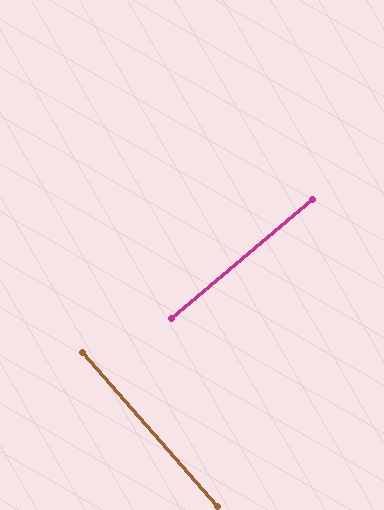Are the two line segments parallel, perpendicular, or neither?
Perpendicular — they meet at approximately 89°.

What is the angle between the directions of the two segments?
Approximately 89 degrees.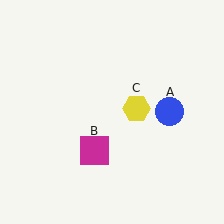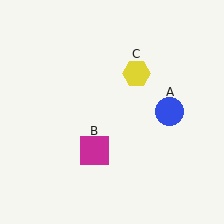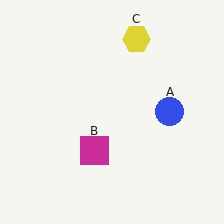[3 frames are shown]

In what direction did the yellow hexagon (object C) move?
The yellow hexagon (object C) moved up.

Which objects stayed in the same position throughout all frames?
Blue circle (object A) and magenta square (object B) remained stationary.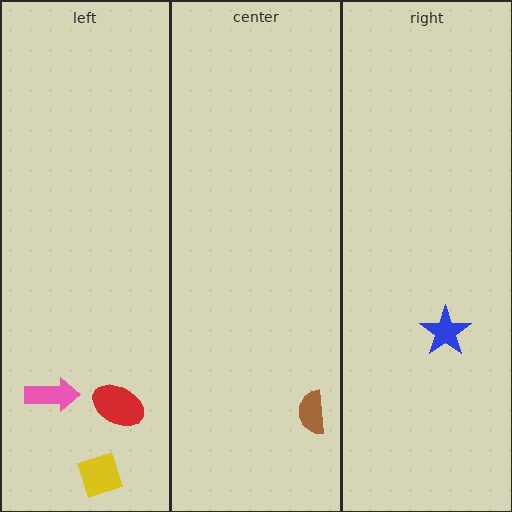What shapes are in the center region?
The brown semicircle.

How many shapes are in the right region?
1.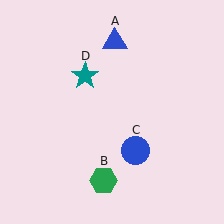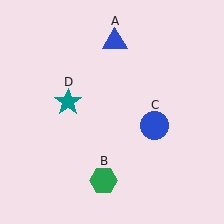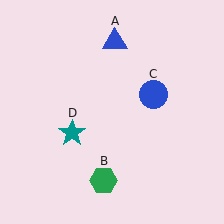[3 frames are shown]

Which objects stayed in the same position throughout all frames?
Blue triangle (object A) and green hexagon (object B) remained stationary.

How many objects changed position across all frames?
2 objects changed position: blue circle (object C), teal star (object D).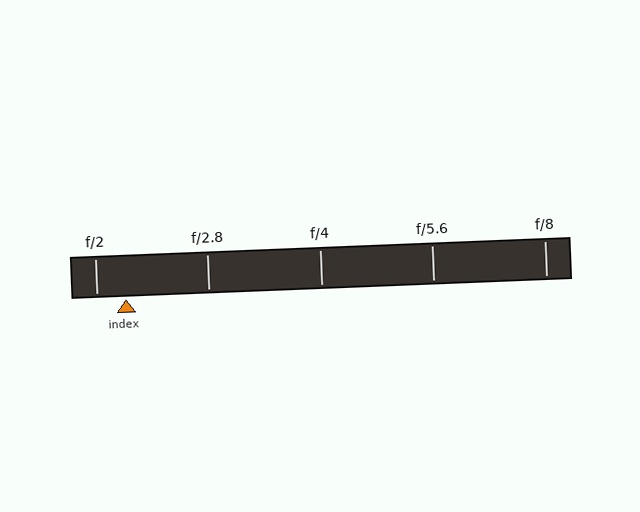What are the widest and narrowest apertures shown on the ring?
The widest aperture shown is f/2 and the narrowest is f/8.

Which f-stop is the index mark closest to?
The index mark is closest to f/2.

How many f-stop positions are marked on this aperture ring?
There are 5 f-stop positions marked.